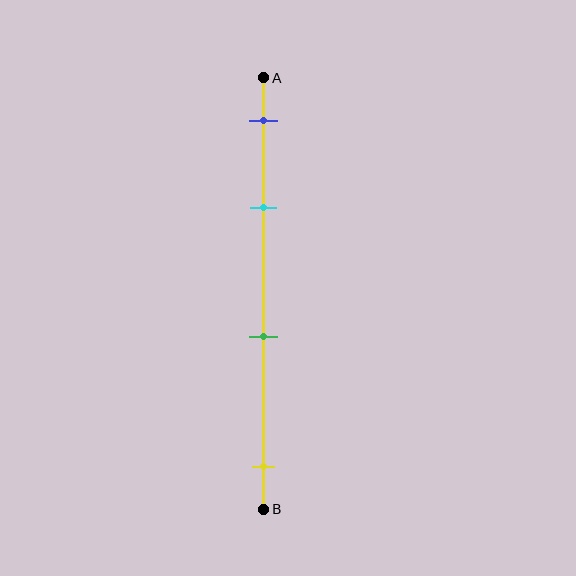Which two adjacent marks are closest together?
The blue and cyan marks are the closest adjacent pair.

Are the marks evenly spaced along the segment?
No, the marks are not evenly spaced.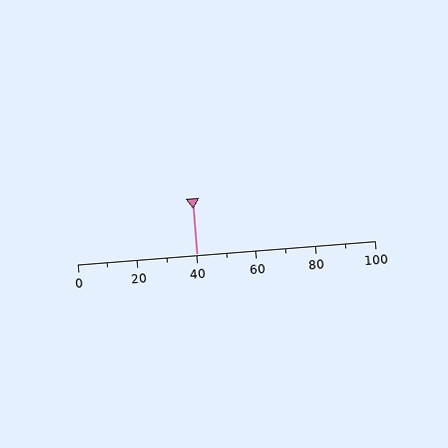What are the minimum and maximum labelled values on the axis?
The axis runs from 0 to 100.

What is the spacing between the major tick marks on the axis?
The major ticks are spaced 20 apart.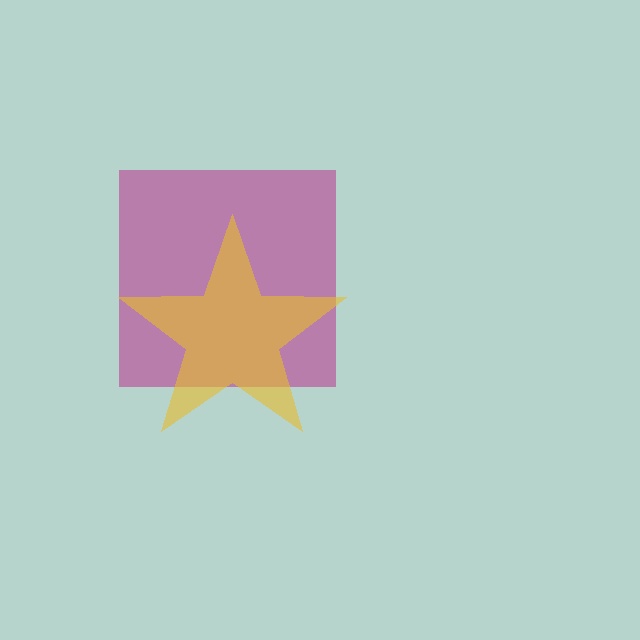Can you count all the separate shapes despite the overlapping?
Yes, there are 2 separate shapes.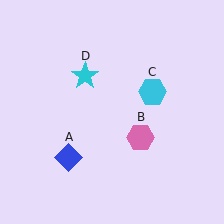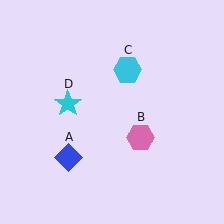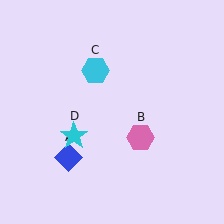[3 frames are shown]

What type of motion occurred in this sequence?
The cyan hexagon (object C), cyan star (object D) rotated counterclockwise around the center of the scene.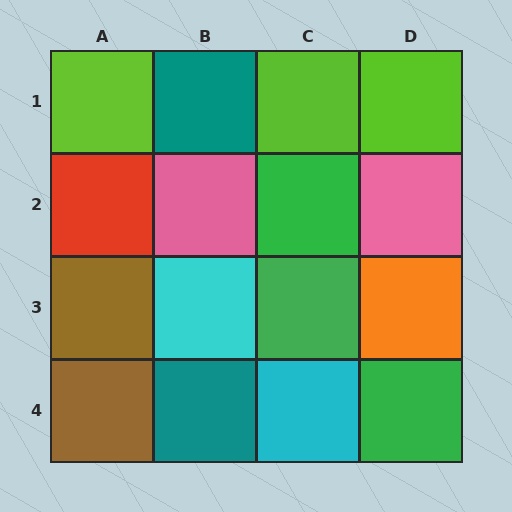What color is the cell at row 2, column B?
Pink.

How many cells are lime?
3 cells are lime.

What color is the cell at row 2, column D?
Pink.